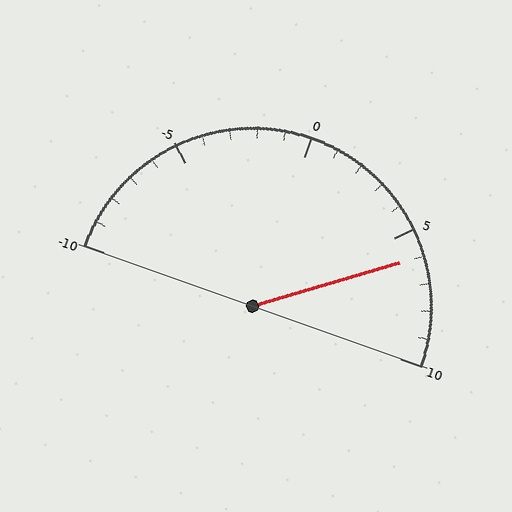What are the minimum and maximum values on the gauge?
The gauge ranges from -10 to 10.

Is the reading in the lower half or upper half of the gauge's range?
The reading is in the upper half of the range (-10 to 10).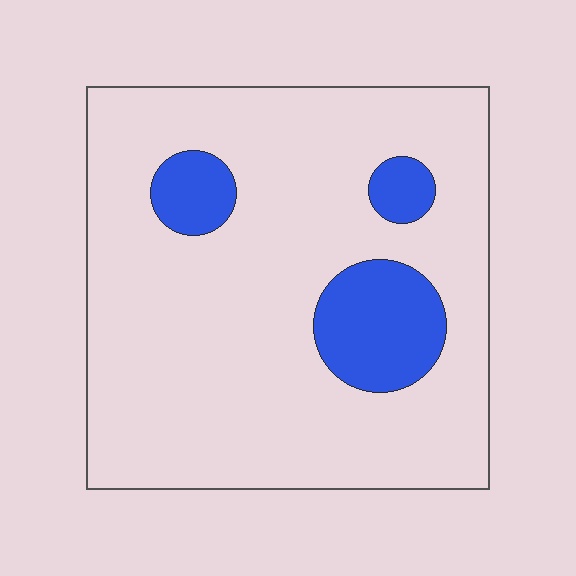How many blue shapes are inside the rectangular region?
3.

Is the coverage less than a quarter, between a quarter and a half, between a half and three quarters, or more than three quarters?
Less than a quarter.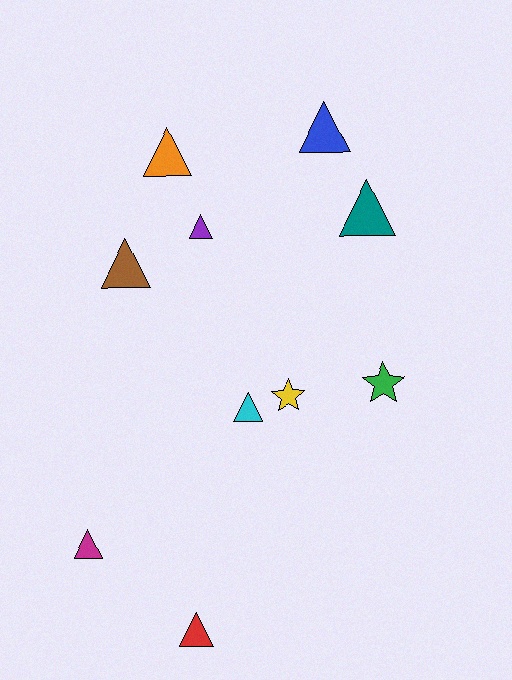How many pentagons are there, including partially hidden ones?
There are no pentagons.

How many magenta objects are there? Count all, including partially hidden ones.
There is 1 magenta object.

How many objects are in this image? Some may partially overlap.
There are 10 objects.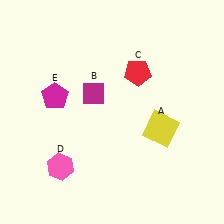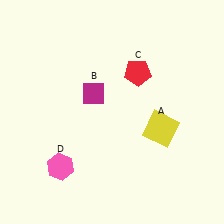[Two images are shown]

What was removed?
The magenta pentagon (E) was removed in Image 2.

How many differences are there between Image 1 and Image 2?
There is 1 difference between the two images.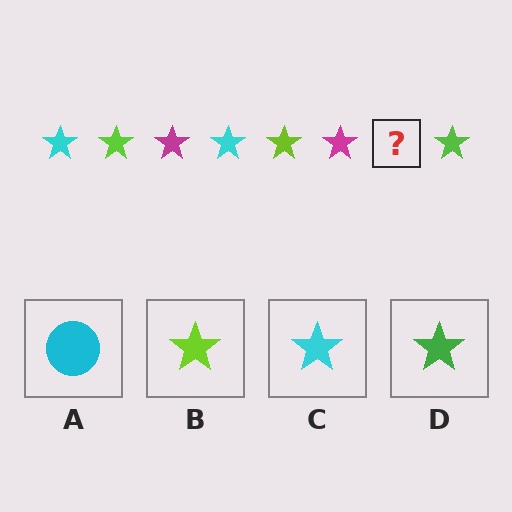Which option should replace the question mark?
Option C.